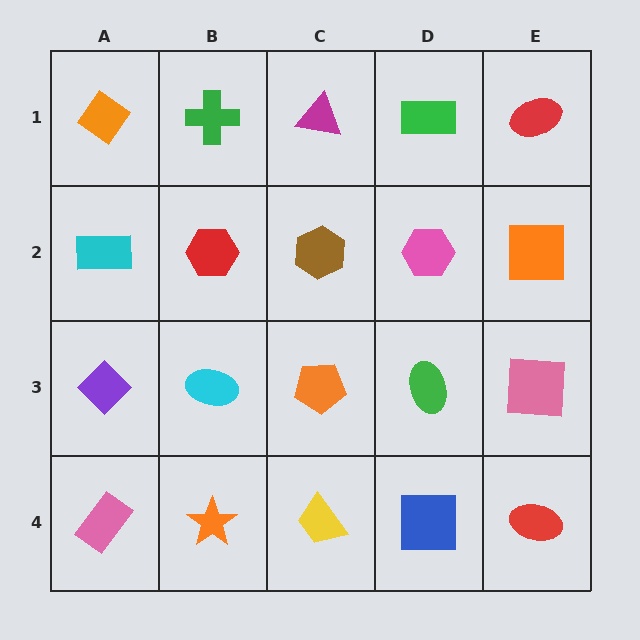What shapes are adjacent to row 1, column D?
A pink hexagon (row 2, column D), a magenta triangle (row 1, column C), a red ellipse (row 1, column E).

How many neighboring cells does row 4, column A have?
2.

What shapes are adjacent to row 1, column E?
An orange square (row 2, column E), a green rectangle (row 1, column D).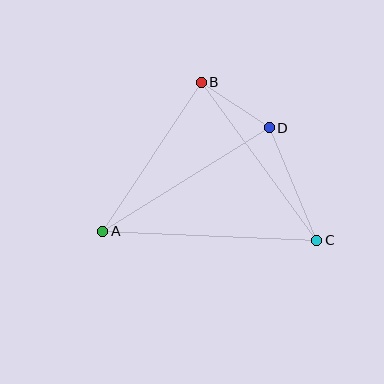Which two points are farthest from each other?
Points A and C are farthest from each other.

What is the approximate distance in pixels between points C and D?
The distance between C and D is approximately 122 pixels.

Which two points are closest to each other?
Points B and D are closest to each other.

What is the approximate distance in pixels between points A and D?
The distance between A and D is approximately 196 pixels.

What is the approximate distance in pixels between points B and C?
The distance between B and C is approximately 196 pixels.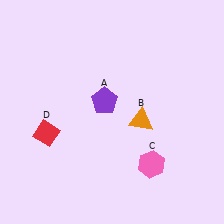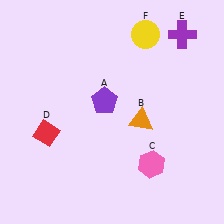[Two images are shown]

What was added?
A purple cross (E), a yellow circle (F) were added in Image 2.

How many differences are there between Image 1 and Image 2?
There are 2 differences between the two images.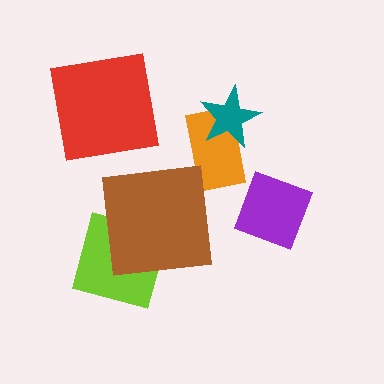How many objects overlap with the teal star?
1 object overlaps with the teal star.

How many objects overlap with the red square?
0 objects overlap with the red square.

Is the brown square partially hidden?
No, no other shape covers it.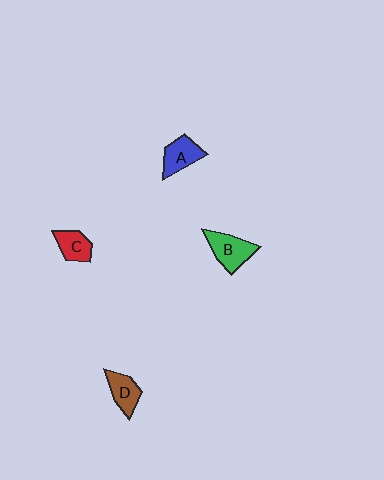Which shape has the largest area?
Shape B (green).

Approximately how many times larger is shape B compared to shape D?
Approximately 1.3 times.